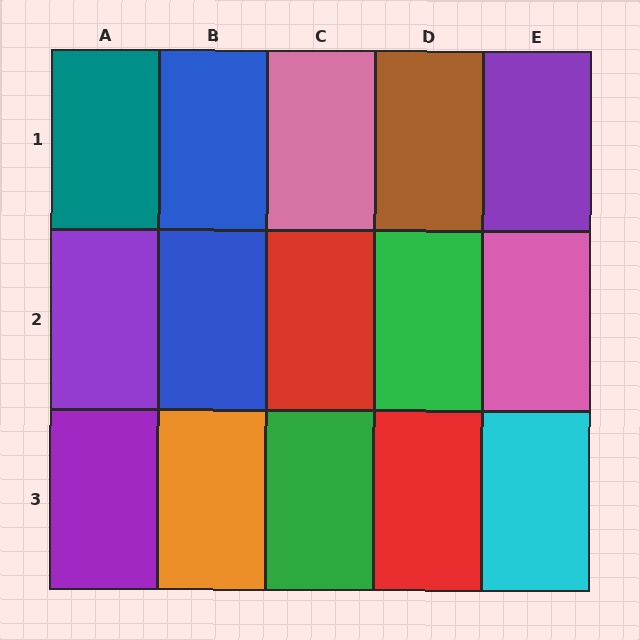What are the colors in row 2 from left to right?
Purple, blue, red, green, pink.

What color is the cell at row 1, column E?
Purple.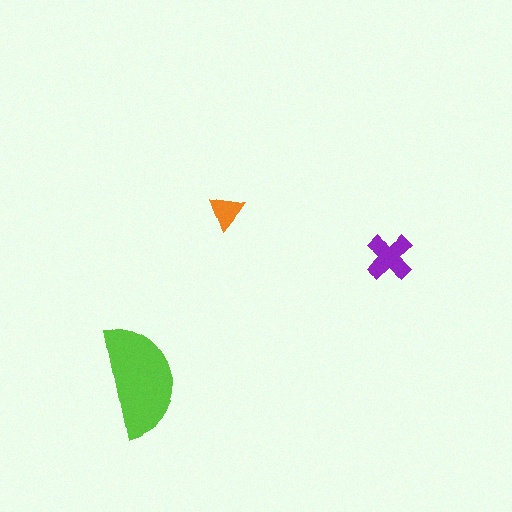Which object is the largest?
The lime semicircle.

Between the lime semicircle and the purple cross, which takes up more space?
The lime semicircle.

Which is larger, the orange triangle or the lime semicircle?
The lime semicircle.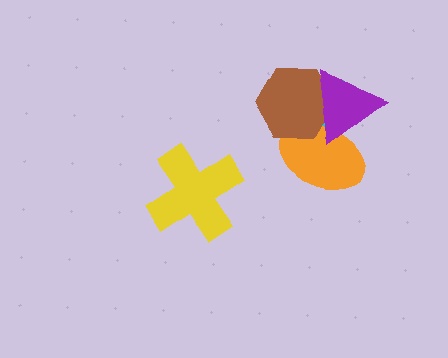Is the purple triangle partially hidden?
No, no other shape covers it.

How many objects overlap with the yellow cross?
0 objects overlap with the yellow cross.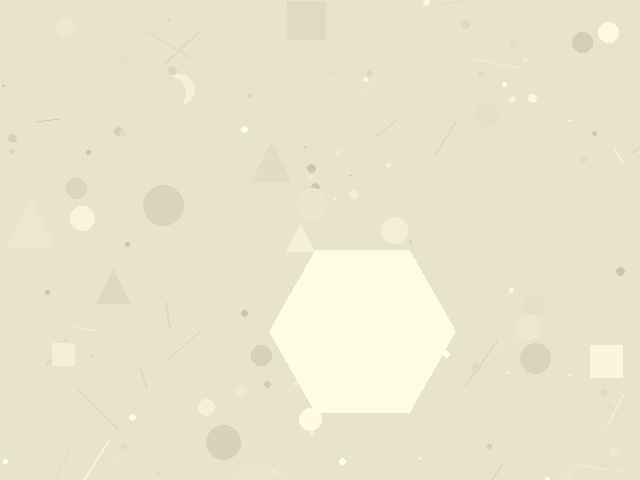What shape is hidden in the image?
A hexagon is hidden in the image.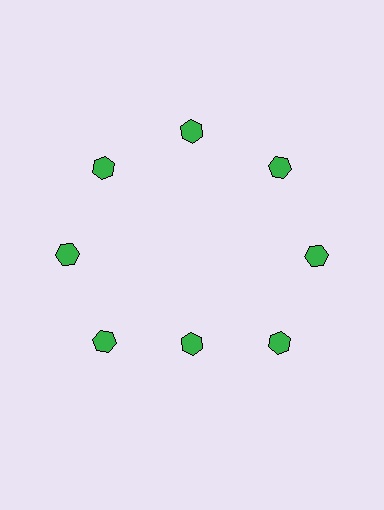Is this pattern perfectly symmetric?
No. The 8 green hexagons are arranged in a ring, but one element near the 6 o'clock position is pulled inward toward the center, breaking the 8-fold rotational symmetry.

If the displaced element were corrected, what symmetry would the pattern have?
It would have 8-fold rotational symmetry — the pattern would map onto itself every 45 degrees.